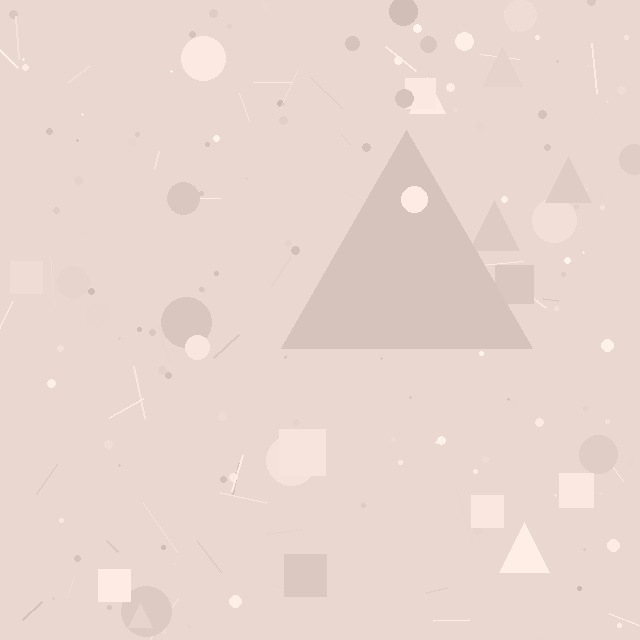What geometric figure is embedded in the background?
A triangle is embedded in the background.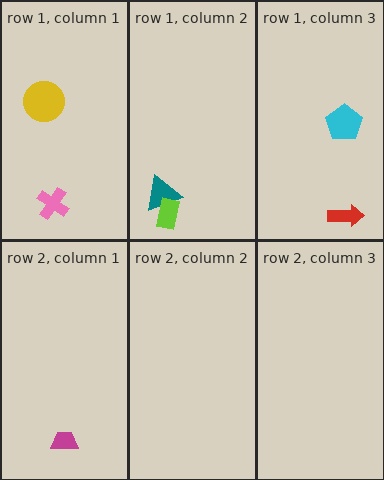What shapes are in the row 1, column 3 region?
The red arrow, the cyan pentagon.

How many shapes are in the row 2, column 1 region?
1.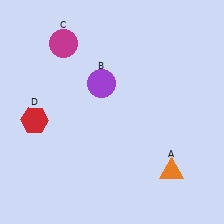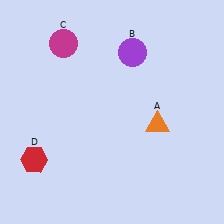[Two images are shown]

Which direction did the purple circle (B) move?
The purple circle (B) moved up.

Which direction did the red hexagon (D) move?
The red hexagon (D) moved down.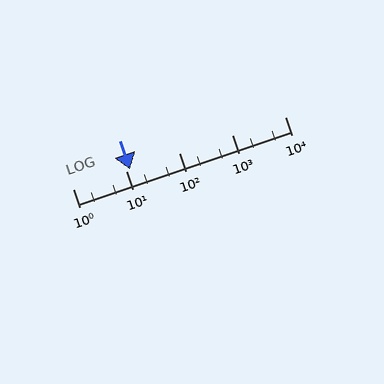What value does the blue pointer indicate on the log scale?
The pointer indicates approximately 12.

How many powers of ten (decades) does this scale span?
The scale spans 4 decades, from 1 to 10000.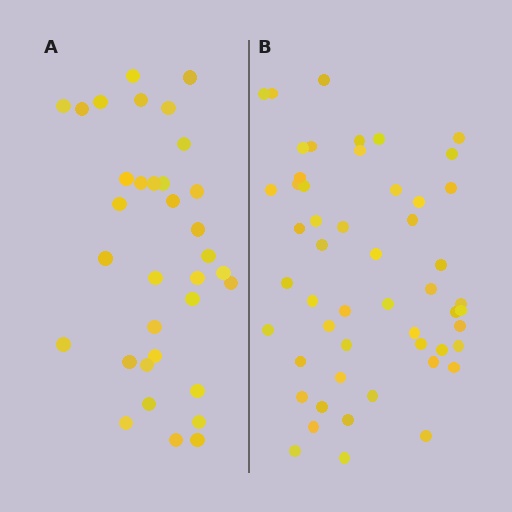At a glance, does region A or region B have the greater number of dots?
Region B (the right region) has more dots.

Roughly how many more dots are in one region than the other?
Region B has approximately 20 more dots than region A.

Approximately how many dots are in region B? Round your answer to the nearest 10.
About 50 dots. (The exact count is 52, which rounds to 50.)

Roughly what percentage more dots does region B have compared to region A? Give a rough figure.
About 55% more.